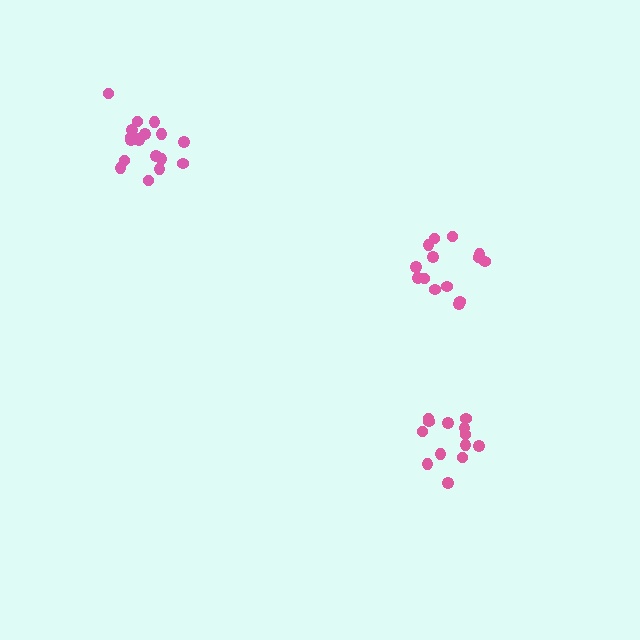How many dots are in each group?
Group 1: 14 dots, Group 2: 18 dots, Group 3: 14 dots (46 total).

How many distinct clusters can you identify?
There are 3 distinct clusters.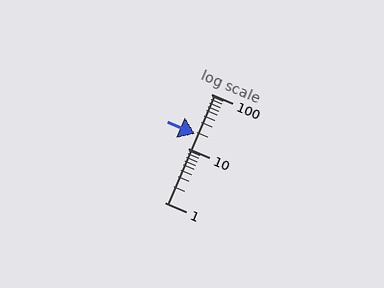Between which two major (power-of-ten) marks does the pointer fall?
The pointer is between 10 and 100.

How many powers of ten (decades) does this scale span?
The scale spans 2 decades, from 1 to 100.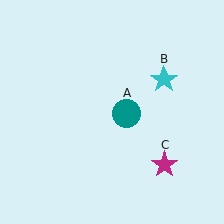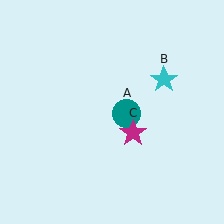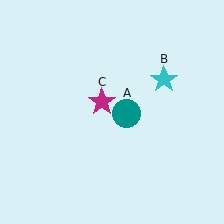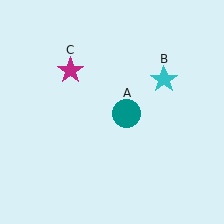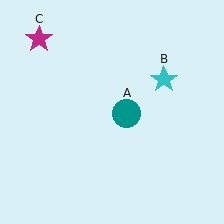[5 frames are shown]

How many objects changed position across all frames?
1 object changed position: magenta star (object C).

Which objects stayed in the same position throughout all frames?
Teal circle (object A) and cyan star (object B) remained stationary.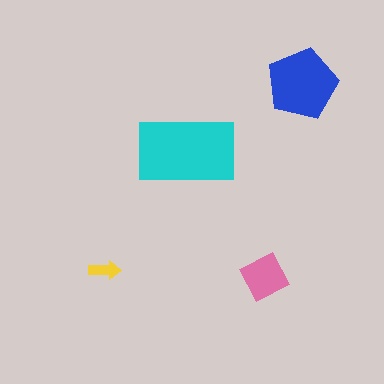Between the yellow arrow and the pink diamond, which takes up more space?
The pink diamond.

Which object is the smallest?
The yellow arrow.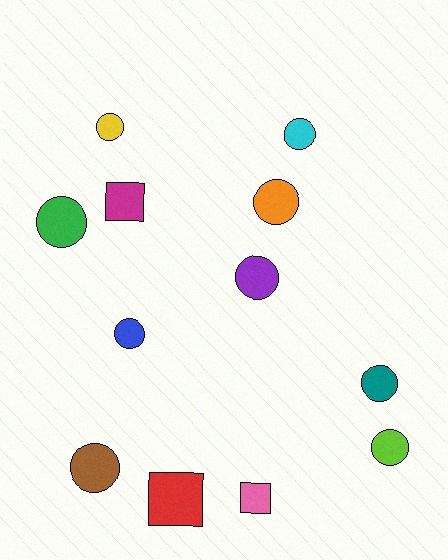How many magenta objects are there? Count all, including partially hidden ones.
There is 1 magenta object.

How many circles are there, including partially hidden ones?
There are 9 circles.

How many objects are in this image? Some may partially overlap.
There are 12 objects.